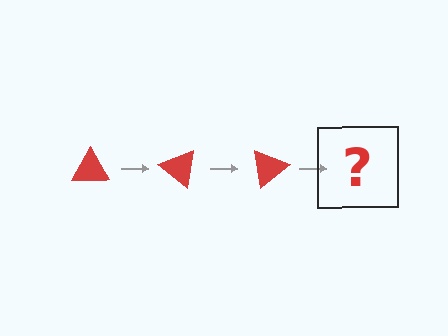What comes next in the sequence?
The next element should be a red triangle rotated 120 degrees.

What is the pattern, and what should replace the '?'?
The pattern is that the triangle rotates 40 degrees each step. The '?' should be a red triangle rotated 120 degrees.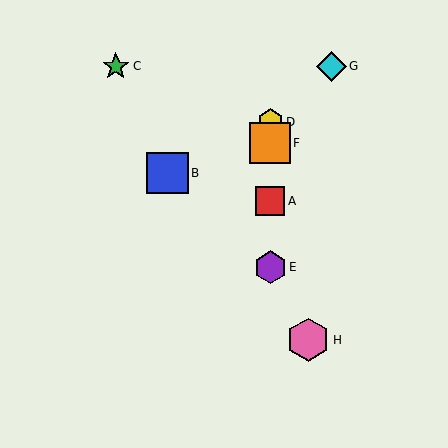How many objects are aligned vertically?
4 objects (A, D, E, F) are aligned vertically.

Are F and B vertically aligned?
No, F is at x≈270 and B is at x≈168.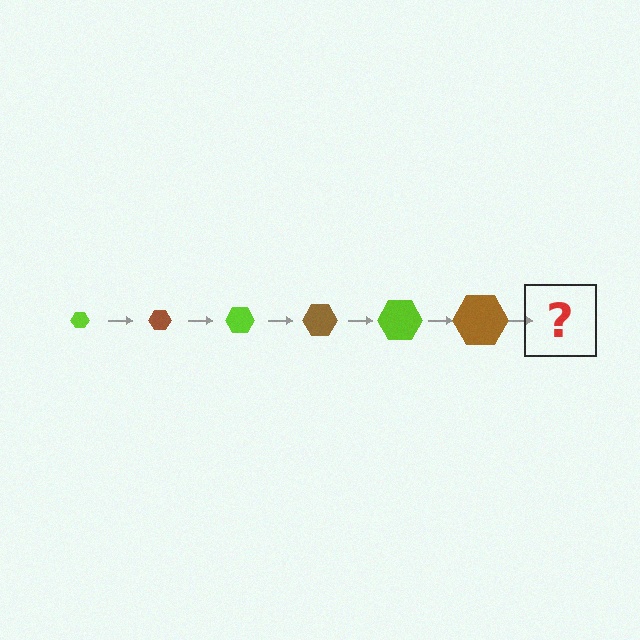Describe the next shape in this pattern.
It should be a lime hexagon, larger than the previous one.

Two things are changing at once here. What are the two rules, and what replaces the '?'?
The two rules are that the hexagon grows larger each step and the color cycles through lime and brown. The '?' should be a lime hexagon, larger than the previous one.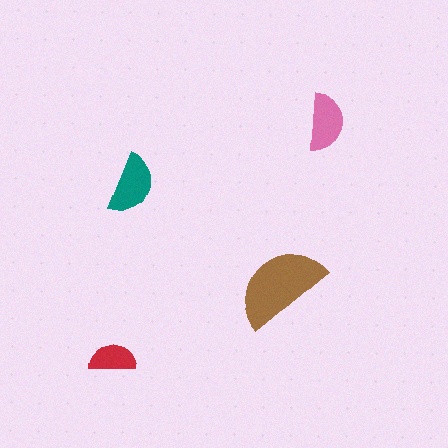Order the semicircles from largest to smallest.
the brown one, the teal one, the pink one, the red one.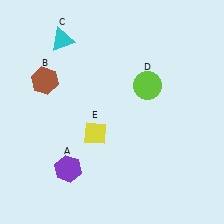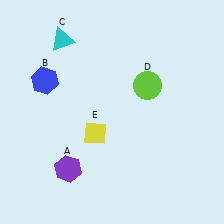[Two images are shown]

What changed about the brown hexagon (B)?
In Image 1, B is brown. In Image 2, it changed to blue.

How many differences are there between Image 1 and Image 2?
There is 1 difference between the two images.